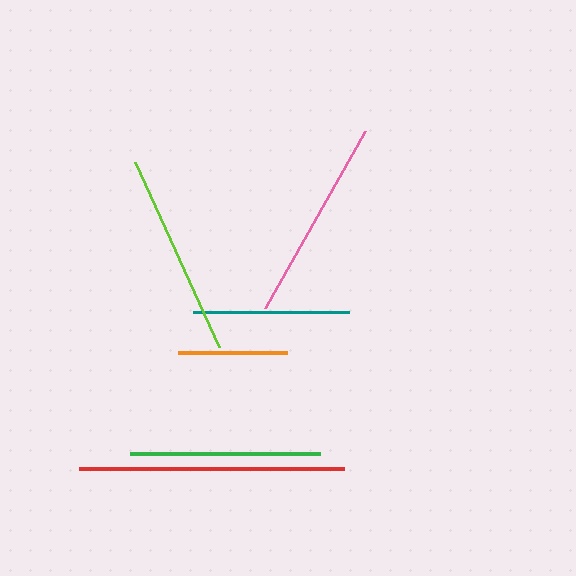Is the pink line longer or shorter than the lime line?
The pink line is longer than the lime line.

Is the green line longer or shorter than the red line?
The red line is longer than the green line.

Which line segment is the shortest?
The orange line is the shortest at approximately 109 pixels.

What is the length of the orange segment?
The orange segment is approximately 109 pixels long.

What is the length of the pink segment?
The pink segment is approximately 204 pixels long.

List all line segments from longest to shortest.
From longest to shortest: red, pink, lime, green, teal, orange.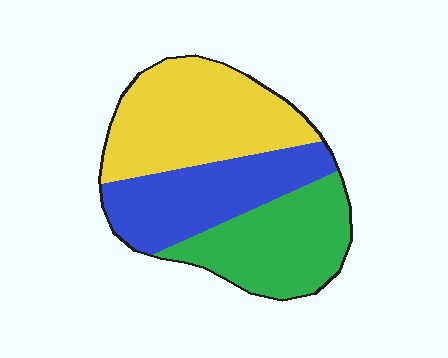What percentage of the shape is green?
Green covers 31% of the shape.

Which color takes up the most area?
Yellow, at roughly 40%.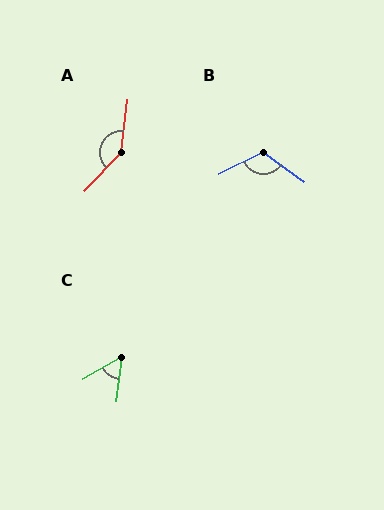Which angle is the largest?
A, at approximately 143 degrees.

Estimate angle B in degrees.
Approximately 119 degrees.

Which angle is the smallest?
C, at approximately 53 degrees.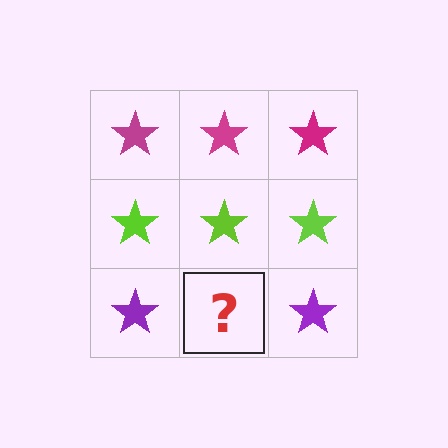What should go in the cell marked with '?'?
The missing cell should contain a purple star.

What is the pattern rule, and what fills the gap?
The rule is that each row has a consistent color. The gap should be filled with a purple star.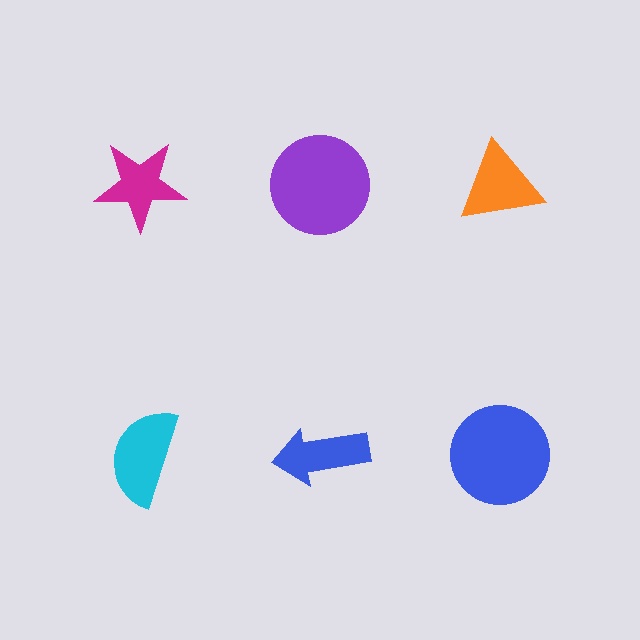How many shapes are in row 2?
3 shapes.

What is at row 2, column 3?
A blue circle.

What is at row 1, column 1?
A magenta star.